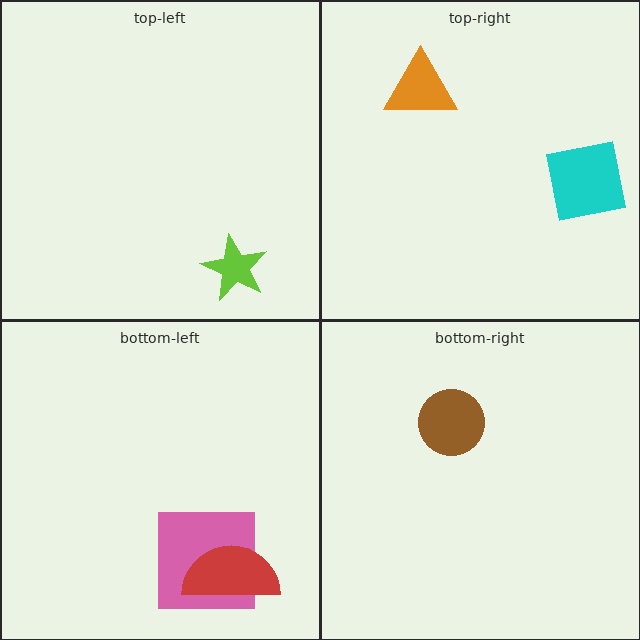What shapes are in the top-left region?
The lime star.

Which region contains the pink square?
The bottom-left region.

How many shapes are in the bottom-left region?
2.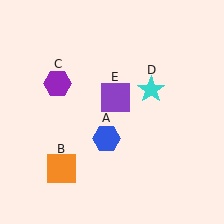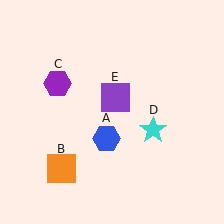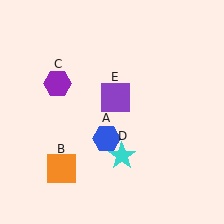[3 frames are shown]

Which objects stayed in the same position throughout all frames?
Blue hexagon (object A) and orange square (object B) and purple hexagon (object C) and purple square (object E) remained stationary.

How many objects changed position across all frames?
1 object changed position: cyan star (object D).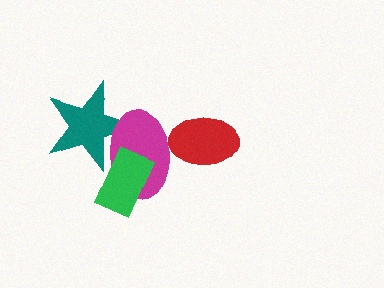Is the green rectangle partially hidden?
No, no other shape covers it.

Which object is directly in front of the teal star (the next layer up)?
The magenta ellipse is directly in front of the teal star.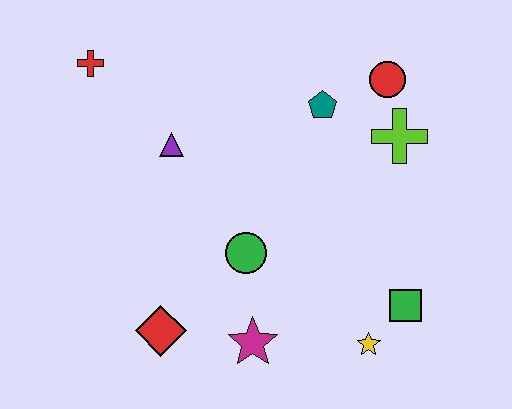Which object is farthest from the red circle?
The red diamond is farthest from the red circle.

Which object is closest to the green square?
The yellow star is closest to the green square.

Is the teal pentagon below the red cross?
Yes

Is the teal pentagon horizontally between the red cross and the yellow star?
Yes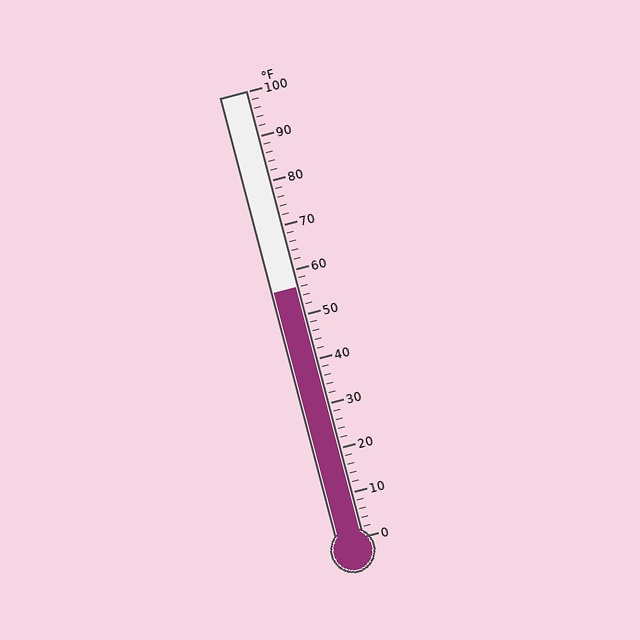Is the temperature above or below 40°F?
The temperature is above 40°F.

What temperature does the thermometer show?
The thermometer shows approximately 56°F.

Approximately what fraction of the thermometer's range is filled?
The thermometer is filled to approximately 55% of its range.